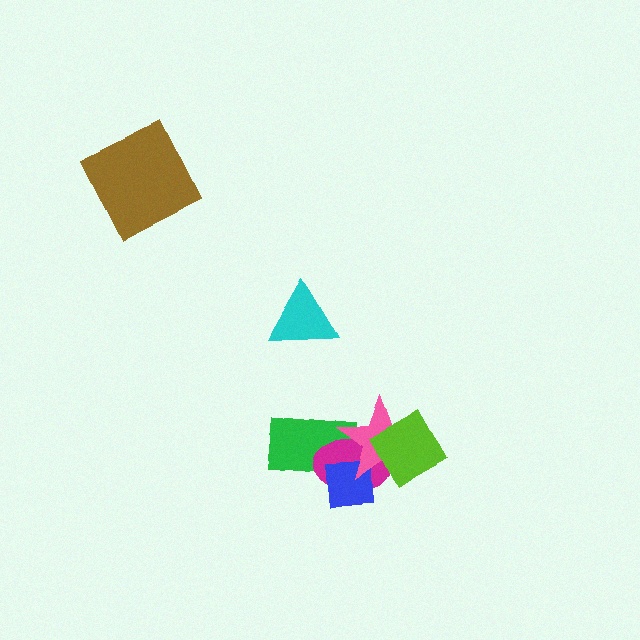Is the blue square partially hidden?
Yes, it is partially covered by another shape.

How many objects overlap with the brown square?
0 objects overlap with the brown square.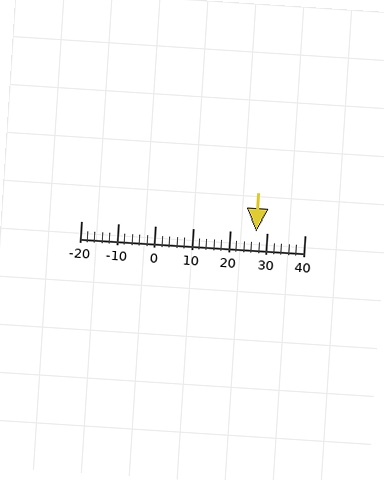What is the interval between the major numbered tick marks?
The major tick marks are spaced 10 units apart.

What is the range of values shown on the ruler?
The ruler shows values from -20 to 40.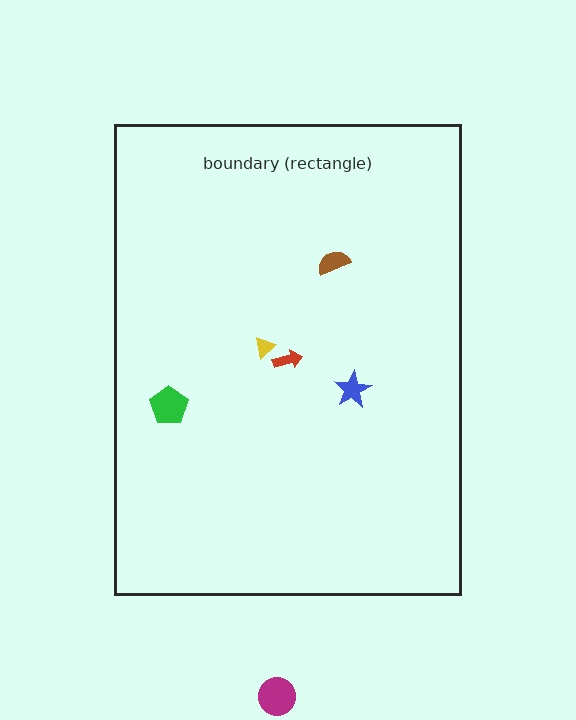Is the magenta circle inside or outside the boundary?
Outside.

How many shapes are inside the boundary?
5 inside, 1 outside.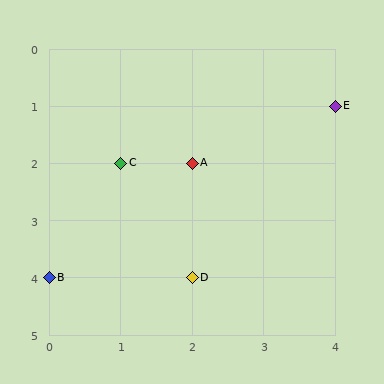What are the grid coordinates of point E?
Point E is at grid coordinates (4, 1).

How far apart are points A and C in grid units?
Points A and C are 1 column apart.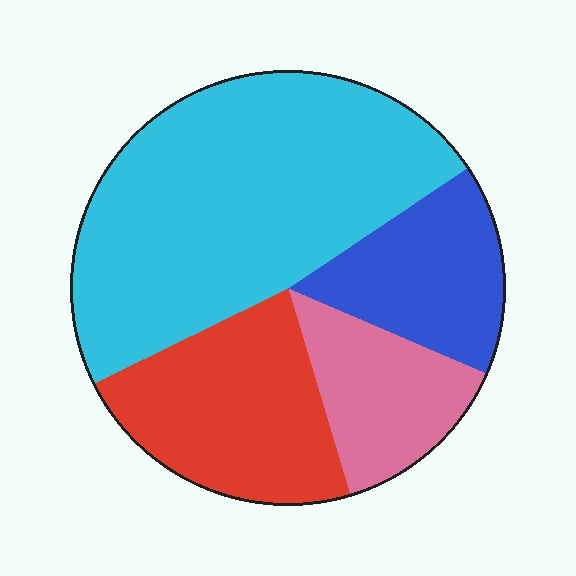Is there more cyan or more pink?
Cyan.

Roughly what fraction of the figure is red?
Red covers about 20% of the figure.